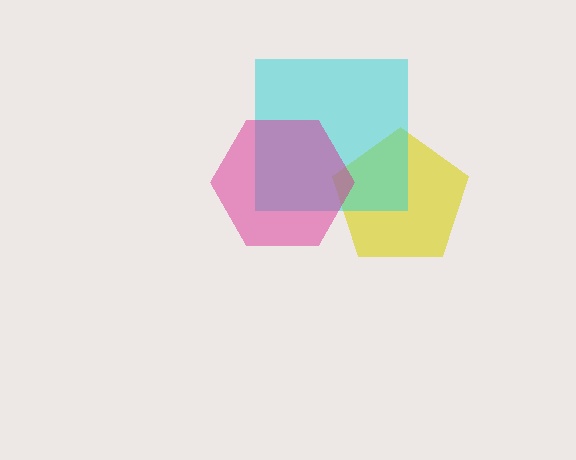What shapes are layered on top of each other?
The layered shapes are: a yellow pentagon, a cyan square, a magenta hexagon.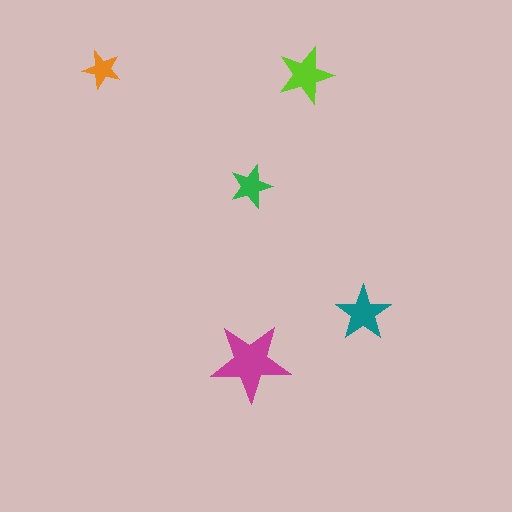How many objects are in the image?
There are 5 objects in the image.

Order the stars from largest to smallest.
the magenta one, the lime one, the teal one, the green one, the orange one.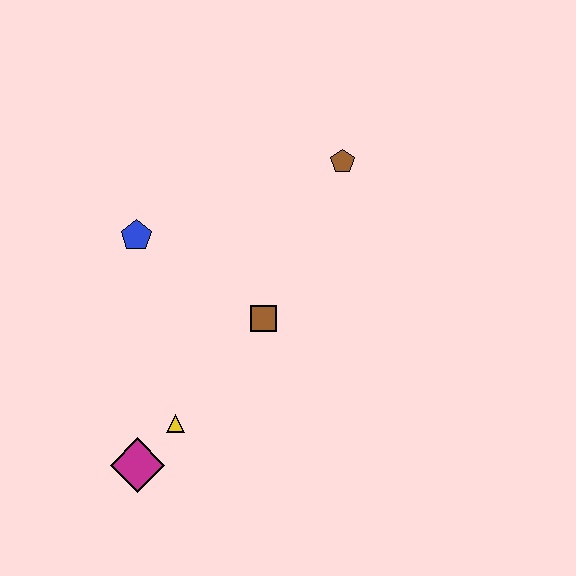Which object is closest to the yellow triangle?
The magenta diamond is closest to the yellow triangle.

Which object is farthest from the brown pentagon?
The magenta diamond is farthest from the brown pentagon.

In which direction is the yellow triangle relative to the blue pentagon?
The yellow triangle is below the blue pentagon.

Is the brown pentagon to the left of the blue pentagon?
No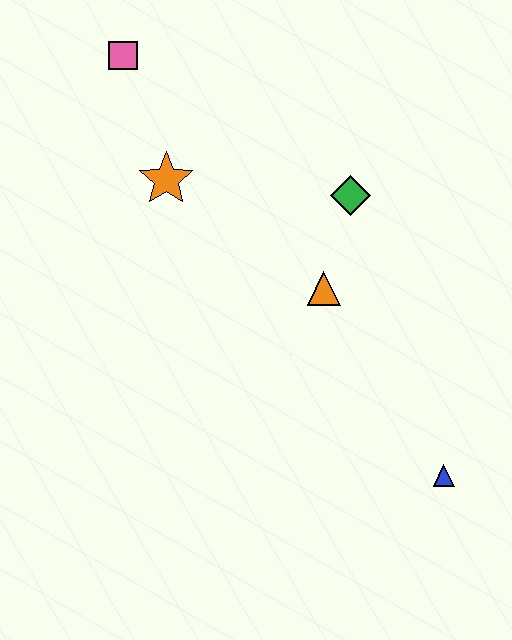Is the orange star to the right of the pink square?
Yes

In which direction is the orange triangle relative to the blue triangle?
The orange triangle is above the blue triangle.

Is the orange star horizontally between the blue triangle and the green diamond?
No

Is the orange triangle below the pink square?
Yes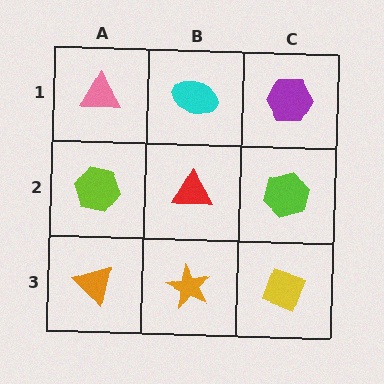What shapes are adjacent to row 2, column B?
A cyan ellipse (row 1, column B), an orange star (row 3, column B), a lime hexagon (row 2, column A), a lime hexagon (row 2, column C).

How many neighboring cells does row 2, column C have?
3.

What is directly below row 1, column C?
A lime hexagon.